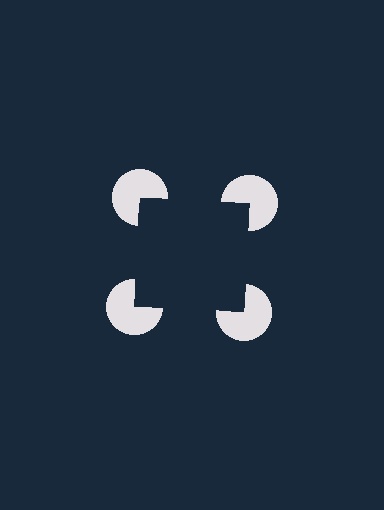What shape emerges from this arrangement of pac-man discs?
An illusory square — its edges are inferred from the aligned wedge cuts in the pac-man discs, not physically drawn.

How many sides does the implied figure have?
4 sides.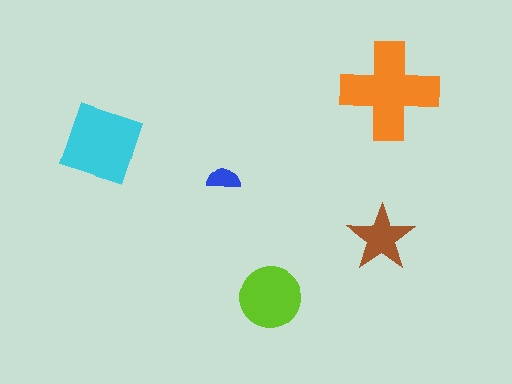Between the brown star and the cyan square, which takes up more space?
The cyan square.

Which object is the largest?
The orange cross.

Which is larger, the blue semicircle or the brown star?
The brown star.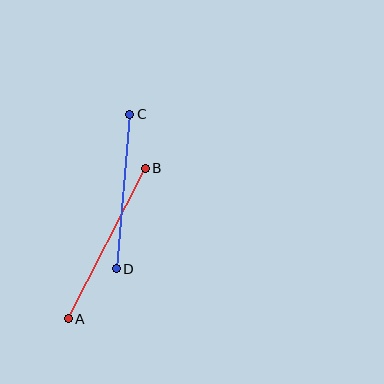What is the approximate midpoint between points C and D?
The midpoint is at approximately (123, 191) pixels.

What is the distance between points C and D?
The distance is approximately 155 pixels.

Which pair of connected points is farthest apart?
Points A and B are farthest apart.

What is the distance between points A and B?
The distance is approximately 169 pixels.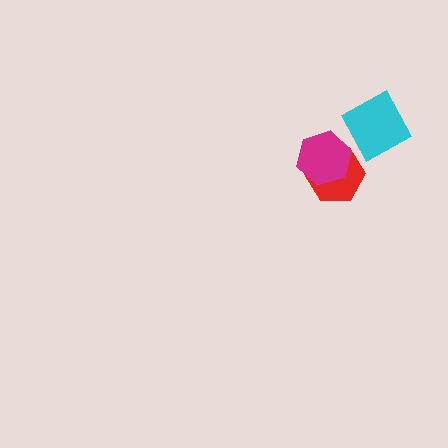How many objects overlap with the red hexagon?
1 object overlaps with the red hexagon.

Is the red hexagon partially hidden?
Yes, it is partially covered by another shape.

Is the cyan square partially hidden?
No, no other shape covers it.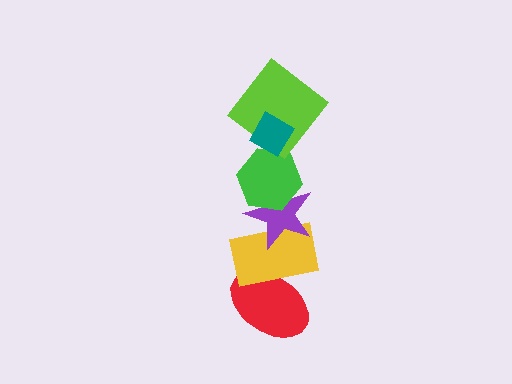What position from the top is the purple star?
The purple star is 4th from the top.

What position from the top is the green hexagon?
The green hexagon is 3rd from the top.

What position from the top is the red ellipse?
The red ellipse is 6th from the top.